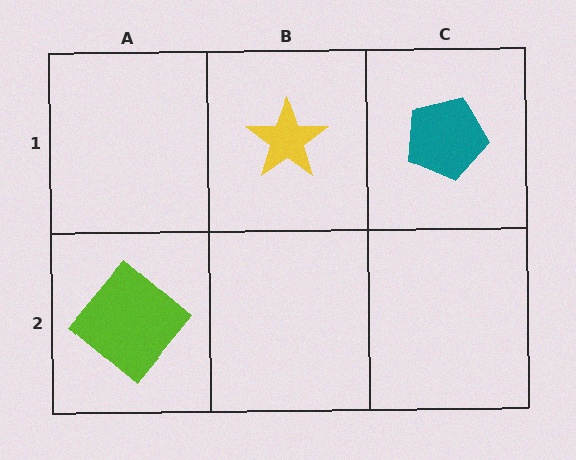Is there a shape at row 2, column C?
No, that cell is empty.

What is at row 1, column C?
A teal pentagon.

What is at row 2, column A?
A lime diamond.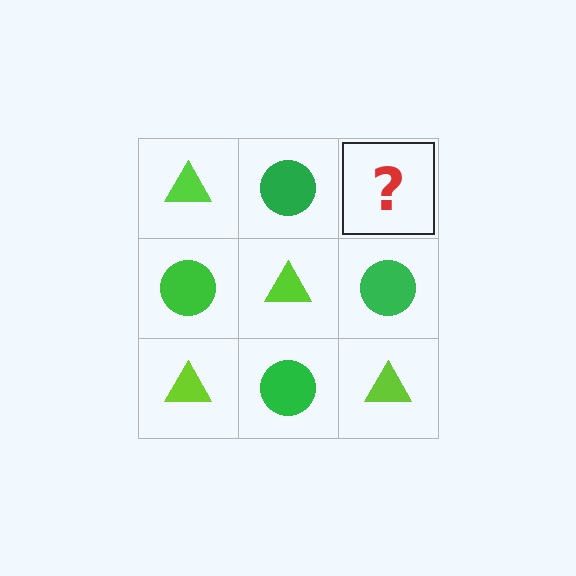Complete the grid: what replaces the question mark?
The question mark should be replaced with a lime triangle.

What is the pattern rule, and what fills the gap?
The rule is that it alternates lime triangle and green circle in a checkerboard pattern. The gap should be filled with a lime triangle.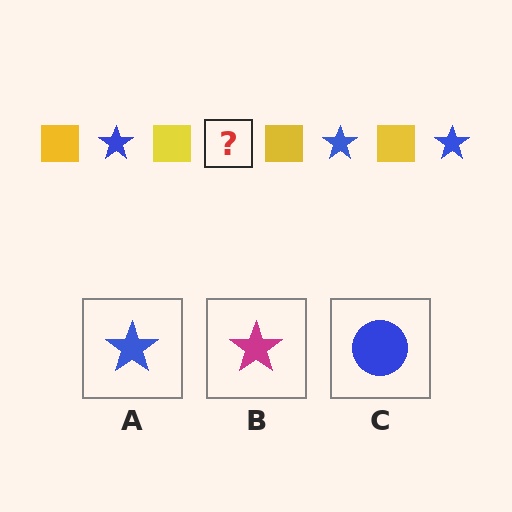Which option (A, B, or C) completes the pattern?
A.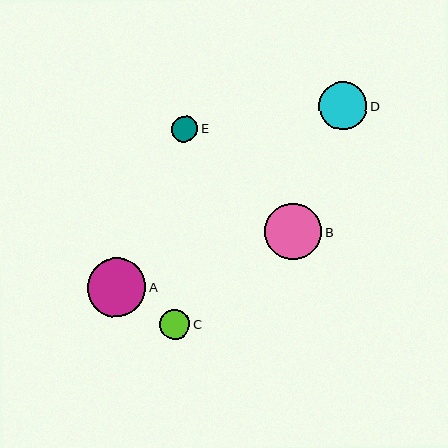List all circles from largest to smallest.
From largest to smallest: A, B, D, C, E.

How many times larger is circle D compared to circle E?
Circle D is approximately 1.8 times the size of circle E.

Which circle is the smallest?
Circle E is the smallest with a size of approximately 26 pixels.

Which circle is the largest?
Circle A is the largest with a size of approximately 59 pixels.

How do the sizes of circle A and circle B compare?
Circle A and circle B are approximately the same size.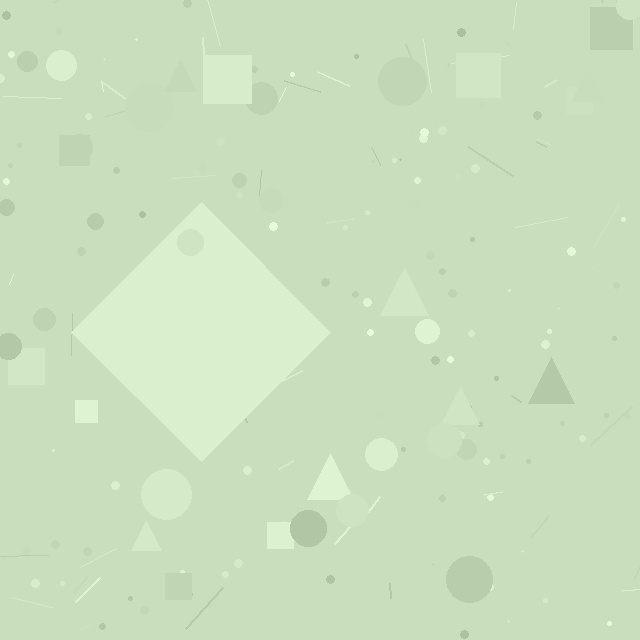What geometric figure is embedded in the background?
A diamond is embedded in the background.